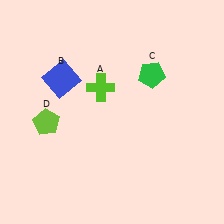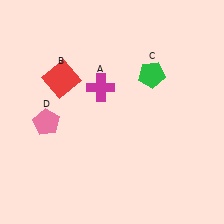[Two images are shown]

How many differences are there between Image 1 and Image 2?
There are 3 differences between the two images.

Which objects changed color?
A changed from lime to magenta. B changed from blue to red. D changed from lime to pink.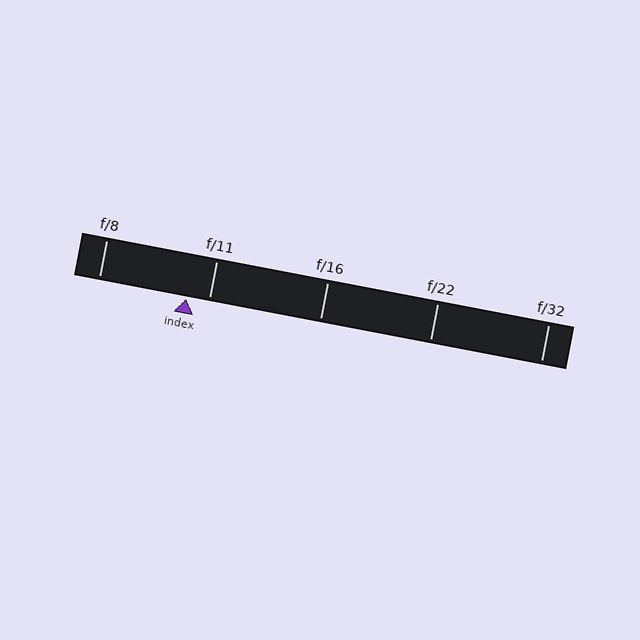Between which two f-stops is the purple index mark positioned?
The index mark is between f/8 and f/11.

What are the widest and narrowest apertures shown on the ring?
The widest aperture shown is f/8 and the narrowest is f/32.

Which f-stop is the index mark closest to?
The index mark is closest to f/11.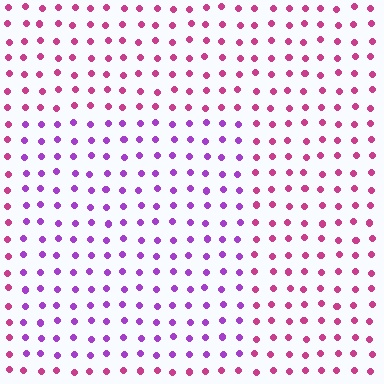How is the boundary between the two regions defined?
The boundary is defined purely by a slight shift in hue (about 42 degrees). Spacing, size, and orientation are identical on both sides.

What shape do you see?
I see a rectangle.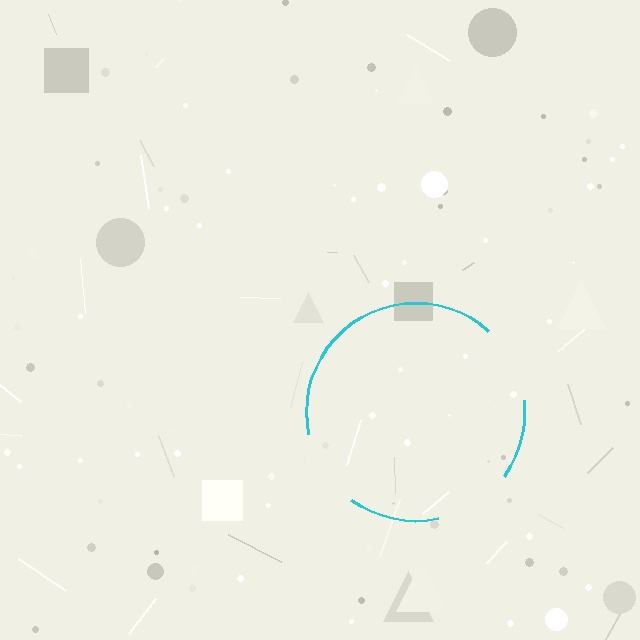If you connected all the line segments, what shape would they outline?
They would outline a circle.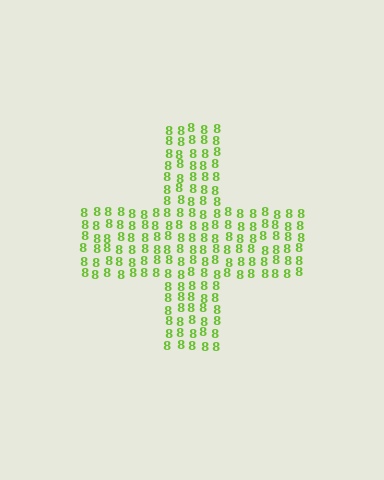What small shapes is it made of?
It is made of small digit 8's.